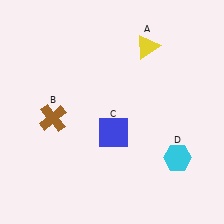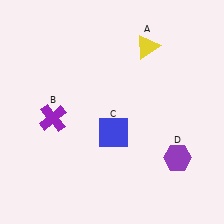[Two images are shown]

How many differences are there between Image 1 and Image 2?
There are 2 differences between the two images.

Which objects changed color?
B changed from brown to purple. D changed from cyan to purple.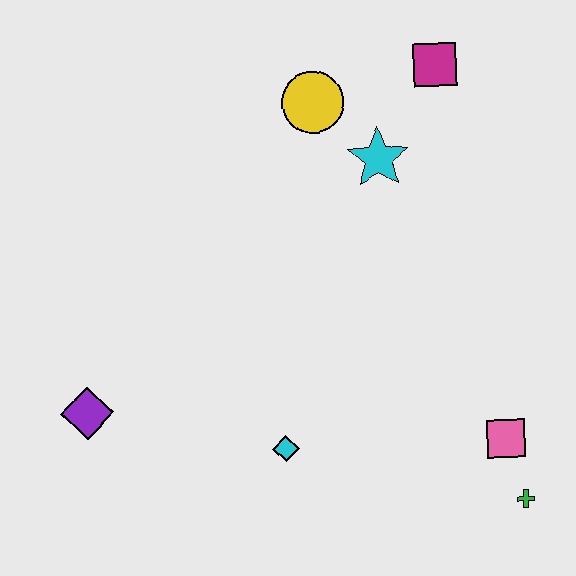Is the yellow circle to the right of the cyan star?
No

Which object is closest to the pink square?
The green cross is closest to the pink square.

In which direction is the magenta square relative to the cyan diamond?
The magenta square is above the cyan diamond.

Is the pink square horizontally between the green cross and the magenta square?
Yes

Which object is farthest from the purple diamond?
The magenta square is farthest from the purple diamond.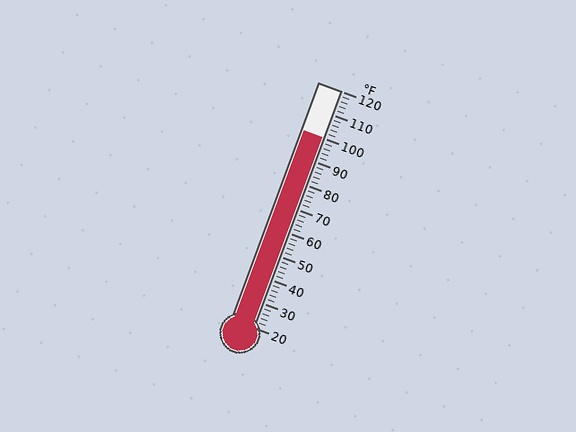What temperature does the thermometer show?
The thermometer shows approximately 100°F.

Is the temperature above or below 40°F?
The temperature is above 40°F.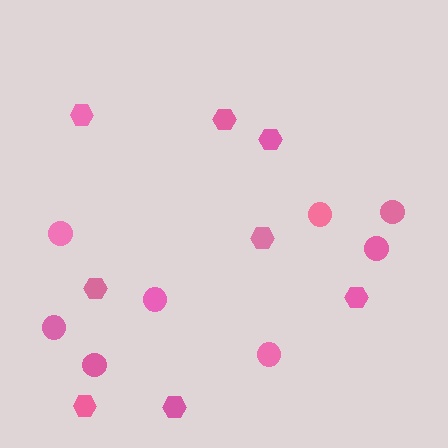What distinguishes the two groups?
There are 2 groups: one group of circles (8) and one group of hexagons (8).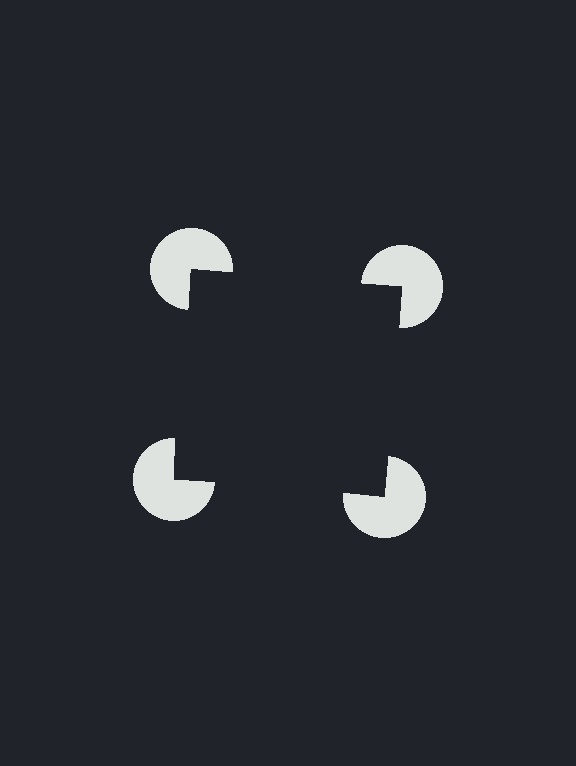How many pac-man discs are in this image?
There are 4 — one at each vertex of the illusory square.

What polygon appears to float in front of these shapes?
An illusory square — its edges are inferred from the aligned wedge cuts in the pac-man discs, not physically drawn.